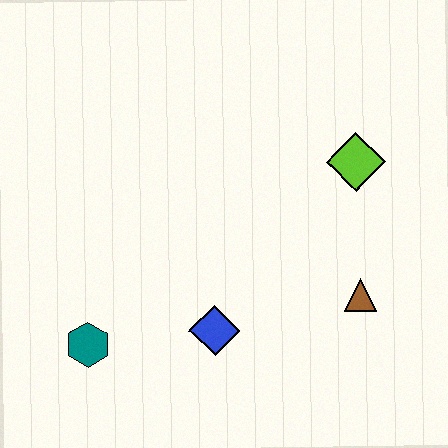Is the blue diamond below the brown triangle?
Yes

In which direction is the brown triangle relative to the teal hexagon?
The brown triangle is to the right of the teal hexagon.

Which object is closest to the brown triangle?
The lime diamond is closest to the brown triangle.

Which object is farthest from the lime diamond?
The teal hexagon is farthest from the lime diamond.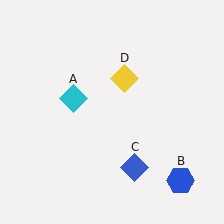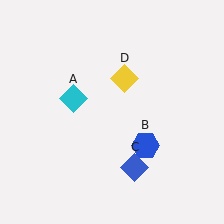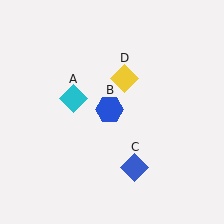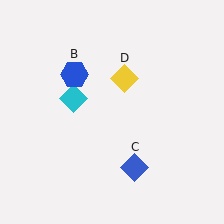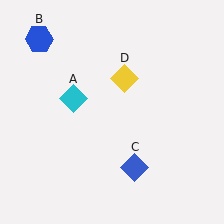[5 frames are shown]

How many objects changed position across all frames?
1 object changed position: blue hexagon (object B).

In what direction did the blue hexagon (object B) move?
The blue hexagon (object B) moved up and to the left.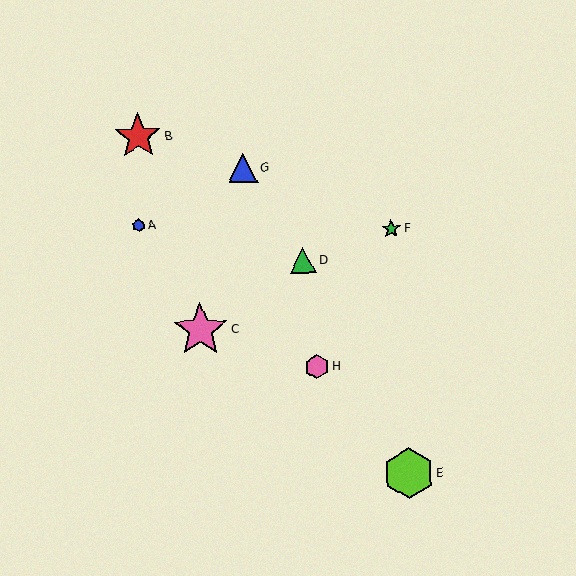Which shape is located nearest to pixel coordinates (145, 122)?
The red star (labeled B) at (138, 136) is nearest to that location.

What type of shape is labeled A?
Shape A is a blue hexagon.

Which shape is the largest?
The pink star (labeled C) is the largest.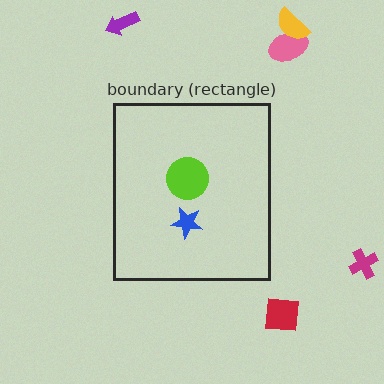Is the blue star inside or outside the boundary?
Inside.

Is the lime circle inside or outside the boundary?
Inside.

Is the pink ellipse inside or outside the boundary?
Outside.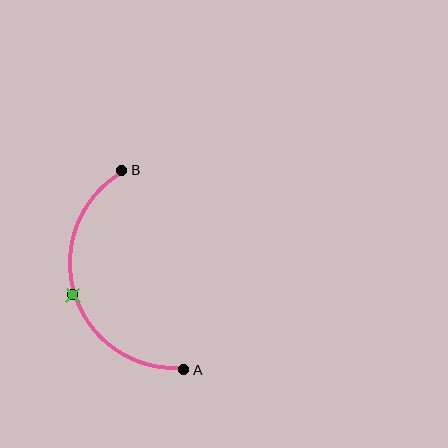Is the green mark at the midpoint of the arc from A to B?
Yes. The green mark lies on the arc at equal arc-length from both A and B — it is the arc midpoint.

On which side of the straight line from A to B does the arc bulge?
The arc bulges to the left of the straight line connecting A and B.